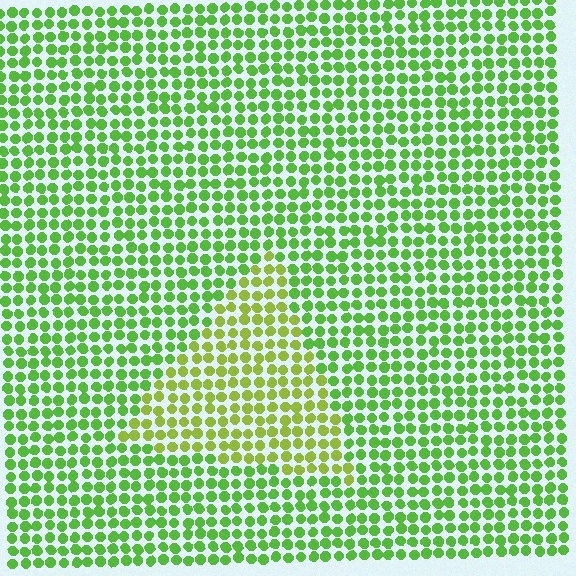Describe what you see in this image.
The image is filled with small lime elements in a uniform arrangement. A triangle-shaped region is visible where the elements are tinted to a slightly different hue, forming a subtle color boundary.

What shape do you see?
I see a triangle.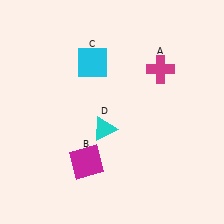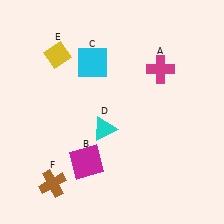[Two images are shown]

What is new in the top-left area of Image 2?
A yellow diamond (E) was added in the top-left area of Image 2.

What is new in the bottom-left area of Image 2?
A brown cross (F) was added in the bottom-left area of Image 2.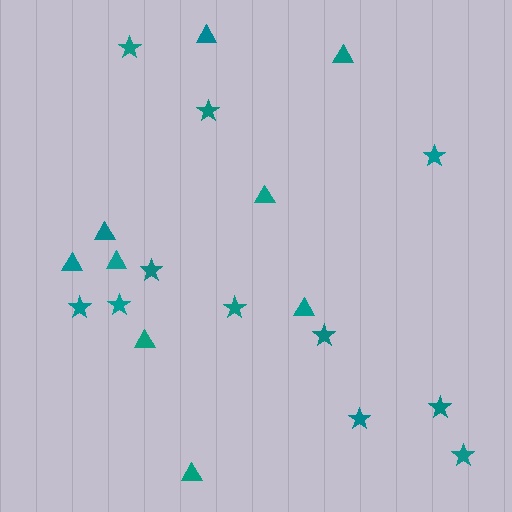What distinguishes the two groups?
There are 2 groups: one group of stars (11) and one group of triangles (9).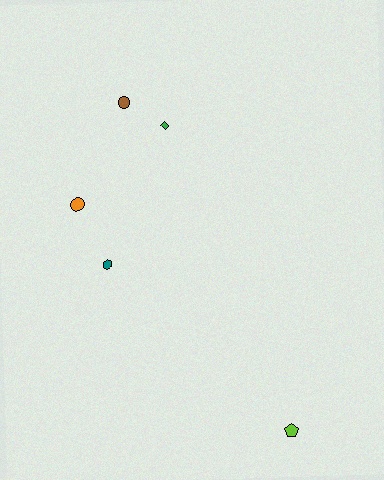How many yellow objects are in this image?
There are no yellow objects.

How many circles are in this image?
There are 2 circles.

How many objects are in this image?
There are 5 objects.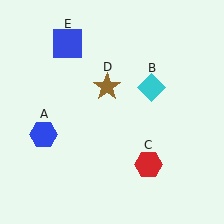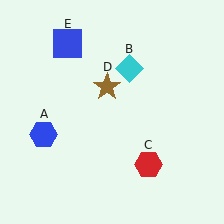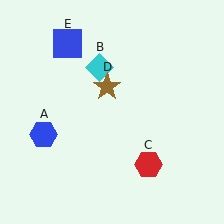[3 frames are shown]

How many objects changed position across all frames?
1 object changed position: cyan diamond (object B).